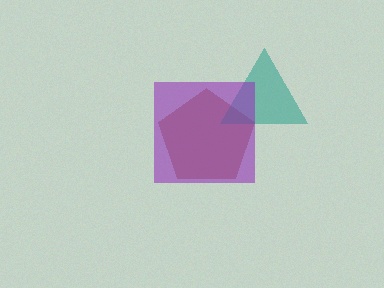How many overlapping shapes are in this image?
There are 3 overlapping shapes in the image.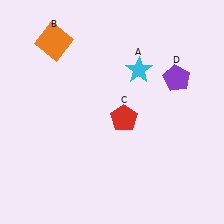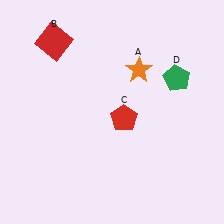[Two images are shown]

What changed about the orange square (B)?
In Image 1, B is orange. In Image 2, it changed to red.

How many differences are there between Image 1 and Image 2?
There are 3 differences between the two images.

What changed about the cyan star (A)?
In Image 1, A is cyan. In Image 2, it changed to orange.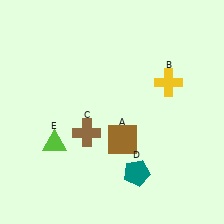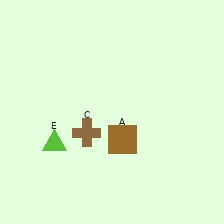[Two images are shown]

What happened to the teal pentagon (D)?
The teal pentagon (D) was removed in Image 2. It was in the bottom-right area of Image 1.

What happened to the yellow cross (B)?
The yellow cross (B) was removed in Image 2. It was in the top-right area of Image 1.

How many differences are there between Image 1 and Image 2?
There are 2 differences between the two images.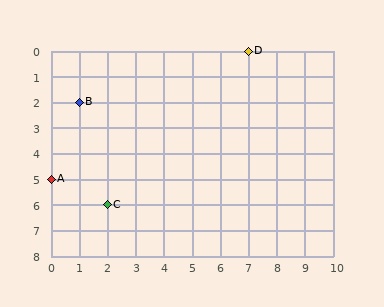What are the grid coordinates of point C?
Point C is at grid coordinates (2, 6).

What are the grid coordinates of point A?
Point A is at grid coordinates (0, 5).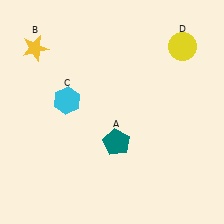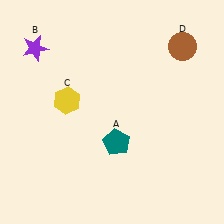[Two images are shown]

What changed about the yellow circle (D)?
In Image 1, D is yellow. In Image 2, it changed to brown.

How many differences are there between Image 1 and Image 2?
There are 3 differences between the two images.